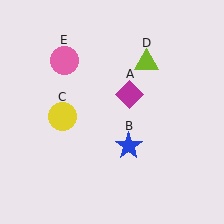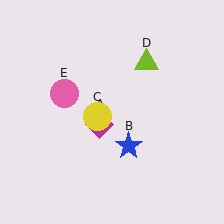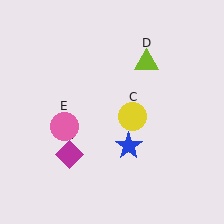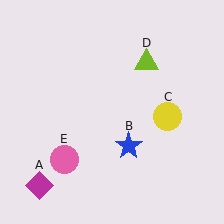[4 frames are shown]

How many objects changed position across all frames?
3 objects changed position: magenta diamond (object A), yellow circle (object C), pink circle (object E).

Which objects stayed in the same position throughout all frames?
Blue star (object B) and lime triangle (object D) remained stationary.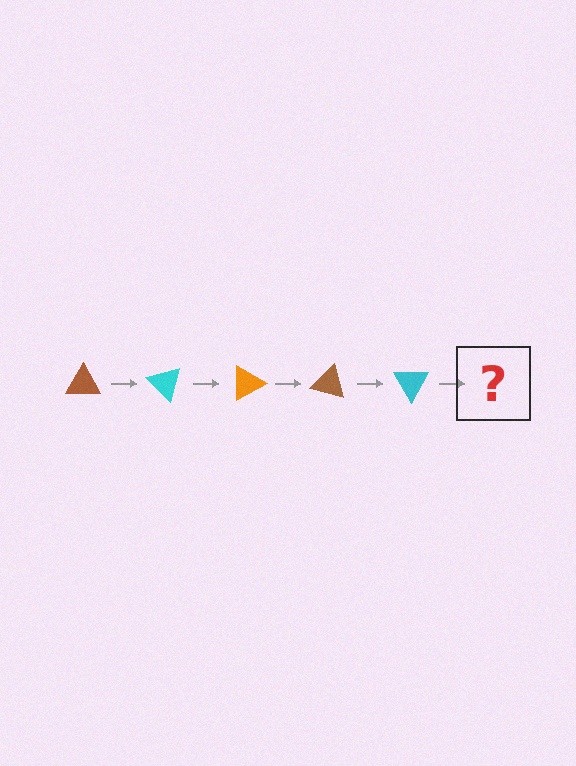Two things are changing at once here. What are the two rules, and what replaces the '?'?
The two rules are that it rotates 45 degrees each step and the color cycles through brown, cyan, and orange. The '?' should be an orange triangle, rotated 225 degrees from the start.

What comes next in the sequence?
The next element should be an orange triangle, rotated 225 degrees from the start.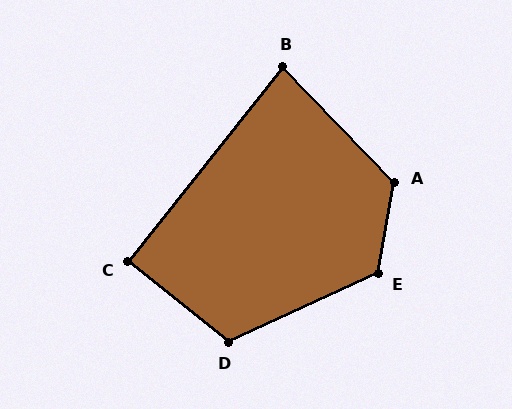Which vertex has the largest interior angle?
A, at approximately 126 degrees.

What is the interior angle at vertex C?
Approximately 90 degrees (approximately right).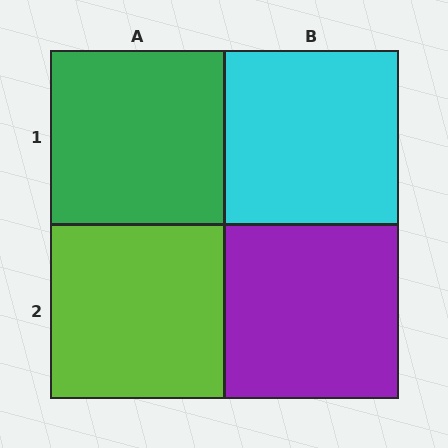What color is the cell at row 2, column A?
Lime.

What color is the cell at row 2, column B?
Purple.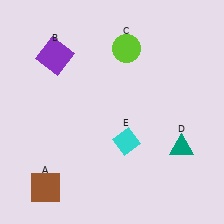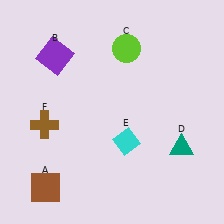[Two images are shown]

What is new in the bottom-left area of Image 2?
A brown cross (F) was added in the bottom-left area of Image 2.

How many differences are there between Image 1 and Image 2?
There is 1 difference between the two images.